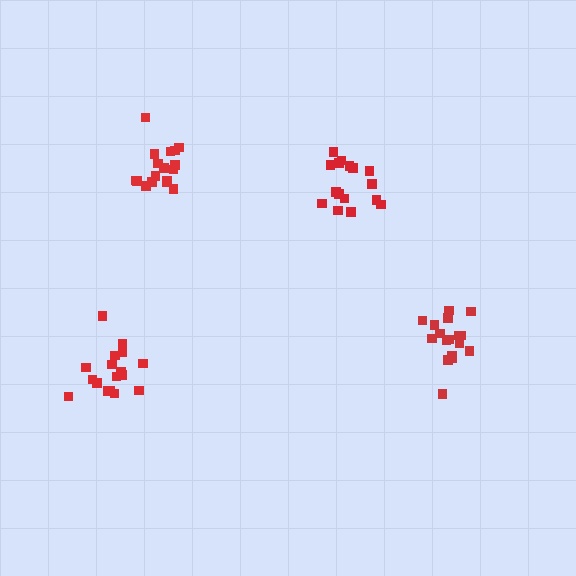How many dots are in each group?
Group 1: 18 dots, Group 2: 16 dots, Group 3: 17 dots, Group 4: 17 dots (68 total).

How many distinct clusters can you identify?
There are 4 distinct clusters.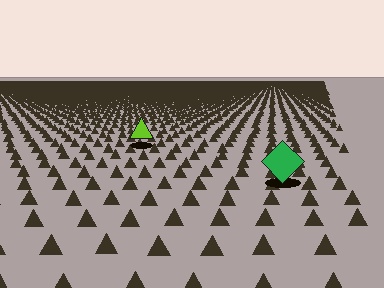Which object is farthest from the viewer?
The lime triangle is farthest from the viewer. It appears smaller and the ground texture around it is denser.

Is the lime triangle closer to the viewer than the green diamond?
No. The green diamond is closer — you can tell from the texture gradient: the ground texture is coarser near it.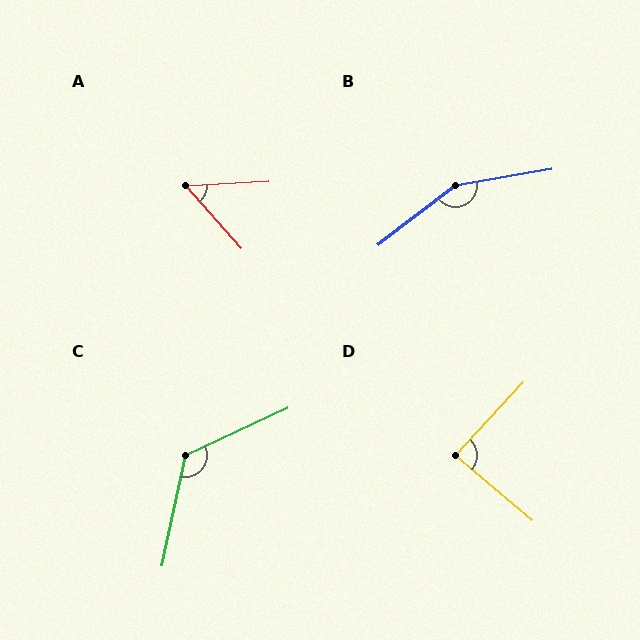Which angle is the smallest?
A, at approximately 52 degrees.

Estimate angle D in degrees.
Approximately 87 degrees.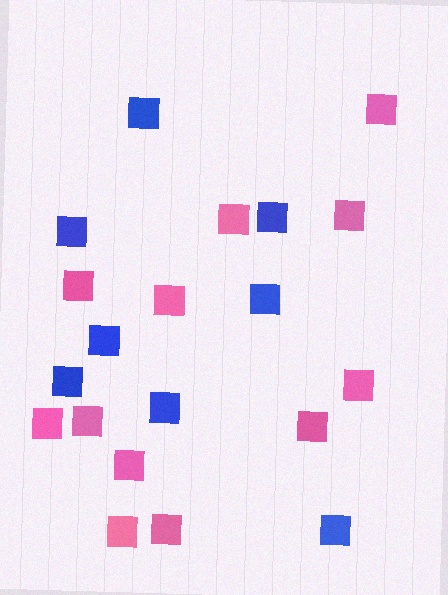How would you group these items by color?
There are 2 groups: one group of blue squares (8) and one group of pink squares (12).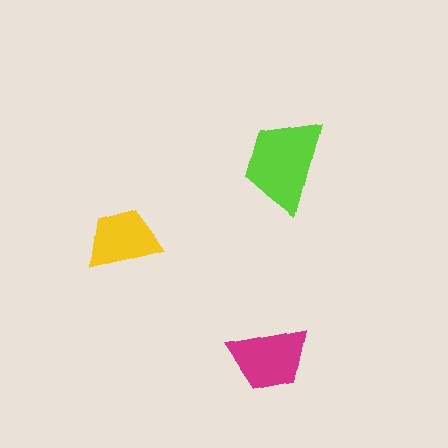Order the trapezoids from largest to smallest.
the lime one, the magenta one, the yellow one.